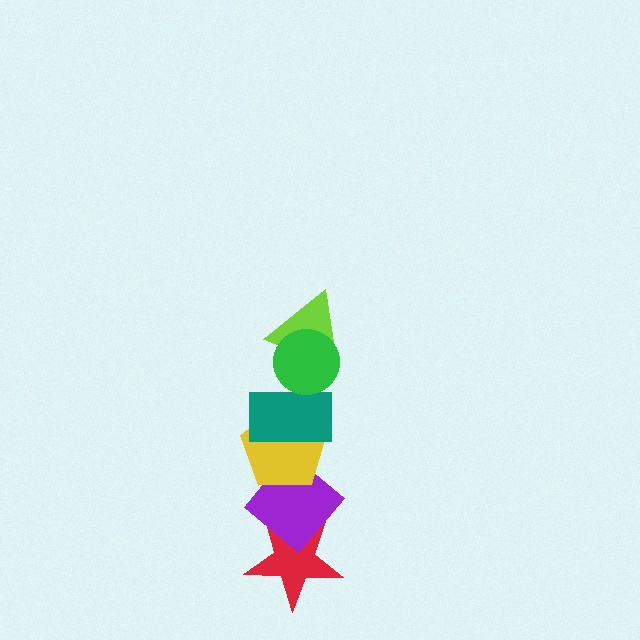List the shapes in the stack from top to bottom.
From top to bottom: the green circle, the lime triangle, the teal rectangle, the yellow pentagon, the purple diamond, the red star.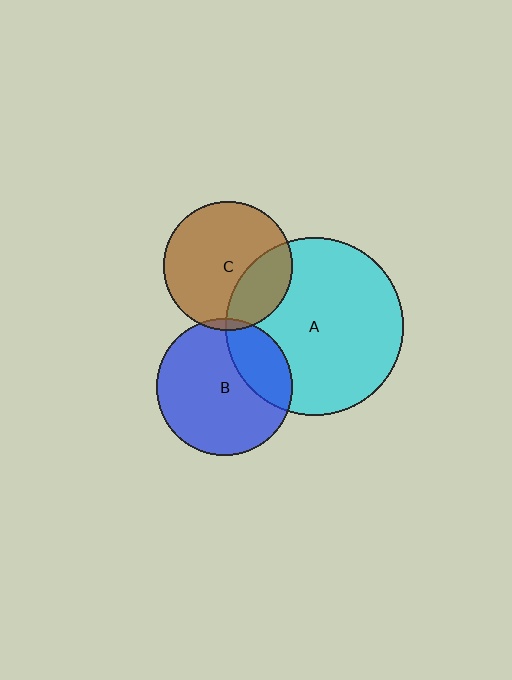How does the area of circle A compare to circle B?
Approximately 1.7 times.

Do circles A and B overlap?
Yes.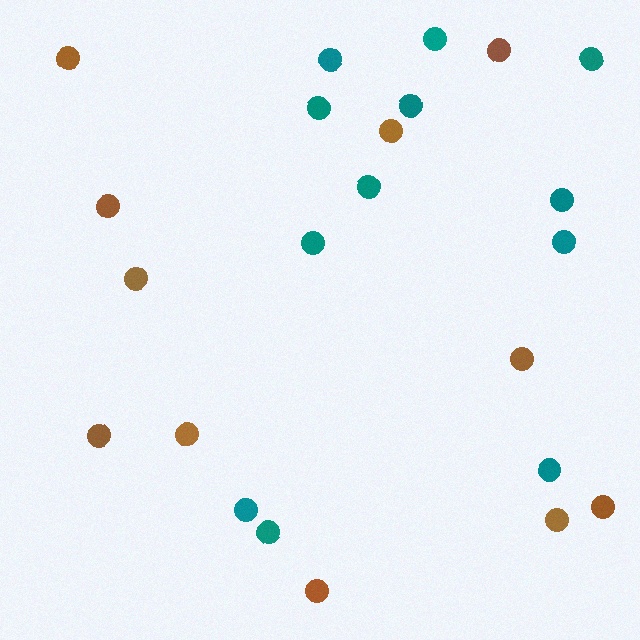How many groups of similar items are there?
There are 2 groups: one group of teal circles (12) and one group of brown circles (11).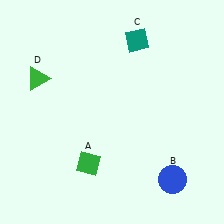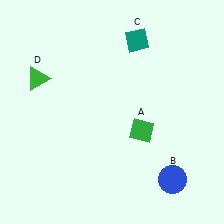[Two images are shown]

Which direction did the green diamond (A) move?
The green diamond (A) moved right.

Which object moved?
The green diamond (A) moved right.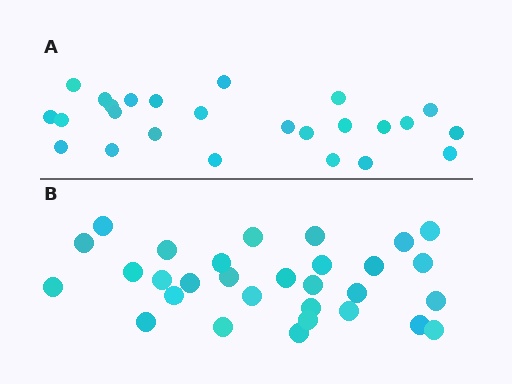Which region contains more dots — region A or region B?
Region B (the bottom region) has more dots.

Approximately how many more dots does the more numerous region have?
Region B has about 5 more dots than region A.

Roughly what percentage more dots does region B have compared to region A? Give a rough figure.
About 20% more.